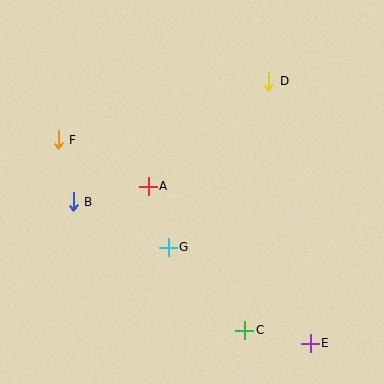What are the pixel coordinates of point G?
Point G is at (168, 247).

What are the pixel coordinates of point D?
Point D is at (269, 81).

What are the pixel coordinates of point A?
Point A is at (148, 186).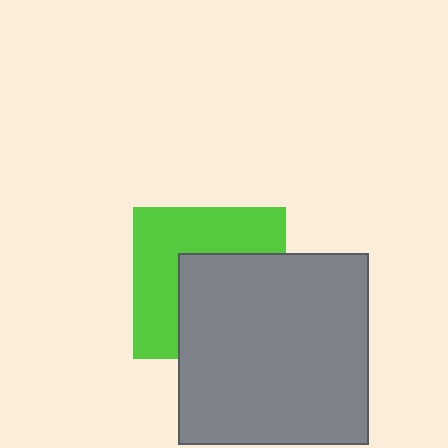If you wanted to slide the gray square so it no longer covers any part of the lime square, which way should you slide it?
Slide it toward the lower-right — that is the most direct way to separate the two shapes.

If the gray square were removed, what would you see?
You would see the complete lime square.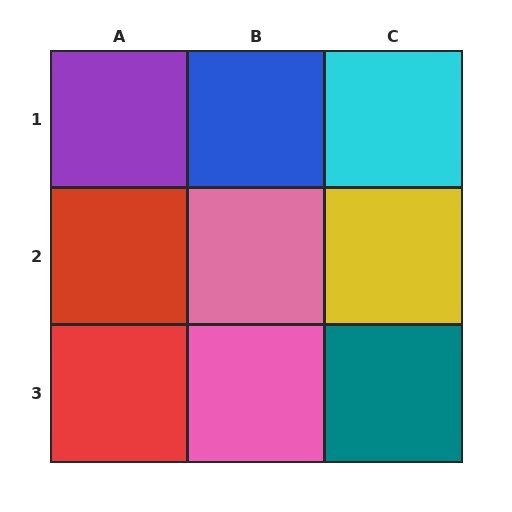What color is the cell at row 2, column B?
Pink.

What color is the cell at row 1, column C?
Cyan.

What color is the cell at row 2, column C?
Yellow.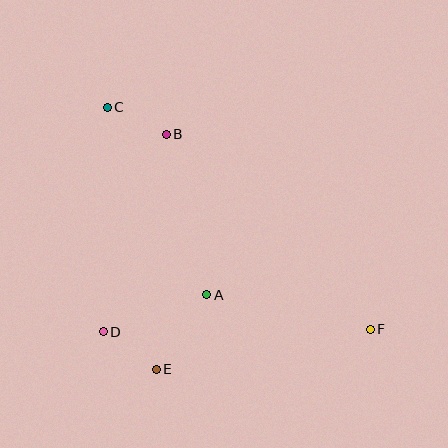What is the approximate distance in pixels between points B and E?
The distance between B and E is approximately 235 pixels.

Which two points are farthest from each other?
Points C and F are farthest from each other.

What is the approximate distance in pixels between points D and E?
The distance between D and E is approximately 65 pixels.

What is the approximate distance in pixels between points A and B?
The distance between A and B is approximately 165 pixels.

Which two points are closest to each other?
Points B and C are closest to each other.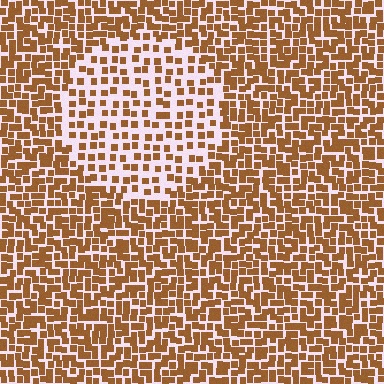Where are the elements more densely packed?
The elements are more densely packed outside the circle boundary.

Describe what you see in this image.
The image contains small brown elements arranged at two different densities. A circle-shaped region is visible where the elements are less densely packed than the surrounding area.